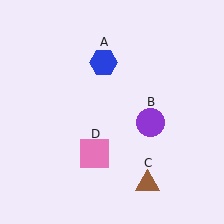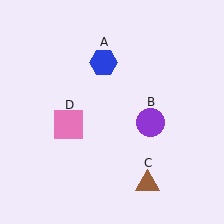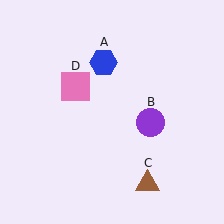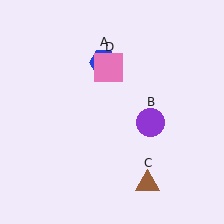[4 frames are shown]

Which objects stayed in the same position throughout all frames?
Blue hexagon (object A) and purple circle (object B) and brown triangle (object C) remained stationary.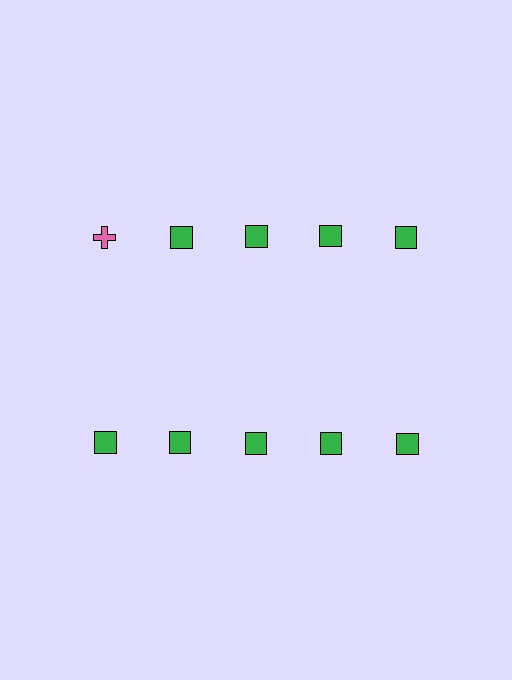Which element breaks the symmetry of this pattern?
The pink cross in the top row, leftmost column breaks the symmetry. All other shapes are green squares.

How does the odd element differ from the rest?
It differs in both color (pink instead of green) and shape (cross instead of square).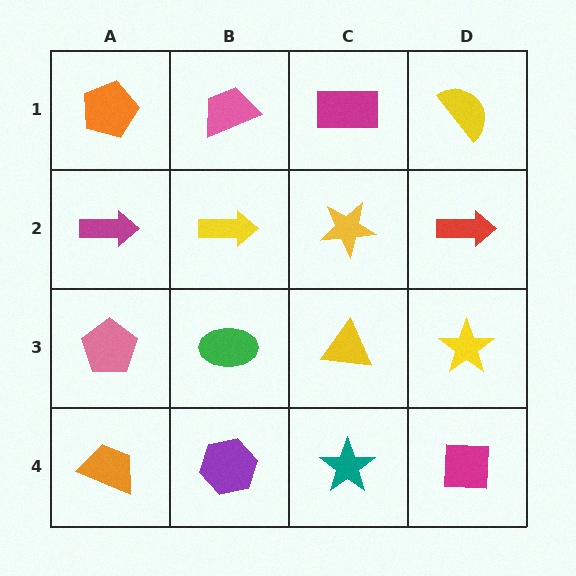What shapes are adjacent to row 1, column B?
A yellow arrow (row 2, column B), an orange pentagon (row 1, column A), a magenta rectangle (row 1, column C).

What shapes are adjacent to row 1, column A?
A magenta arrow (row 2, column A), a pink trapezoid (row 1, column B).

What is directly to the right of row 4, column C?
A magenta square.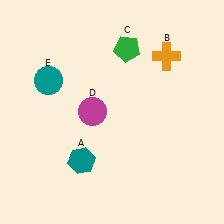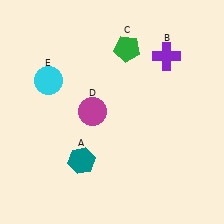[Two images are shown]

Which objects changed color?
B changed from orange to purple. E changed from teal to cyan.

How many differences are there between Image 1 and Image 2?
There are 2 differences between the two images.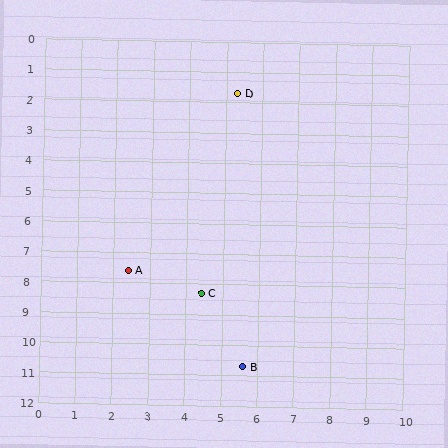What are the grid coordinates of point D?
Point D is at approximately (5.3, 1.7).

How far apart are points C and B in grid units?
Points C and B are about 2.7 grid units apart.